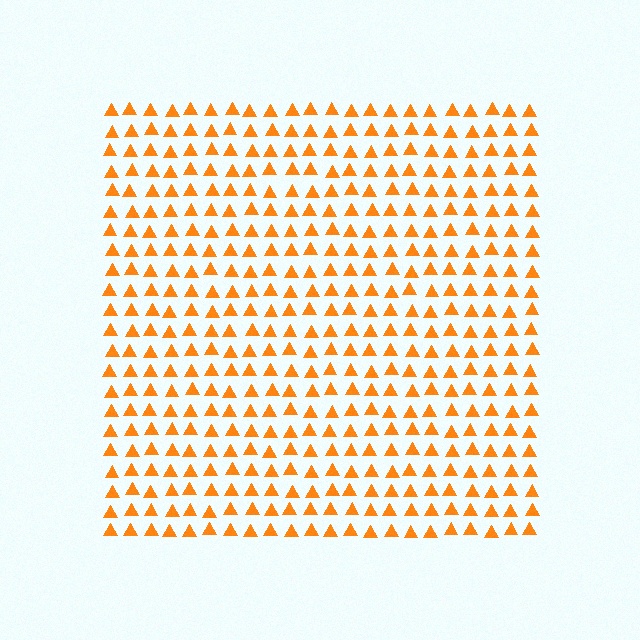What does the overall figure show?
The overall figure shows a square.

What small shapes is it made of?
It is made of small triangles.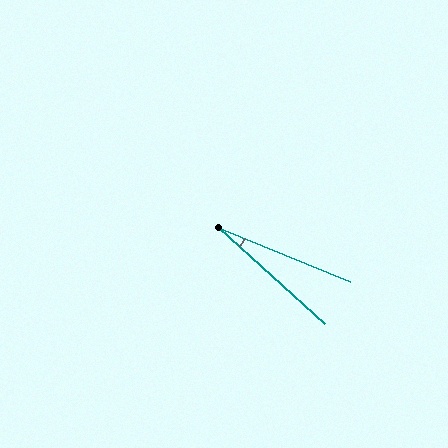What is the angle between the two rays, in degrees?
Approximately 20 degrees.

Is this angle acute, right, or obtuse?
It is acute.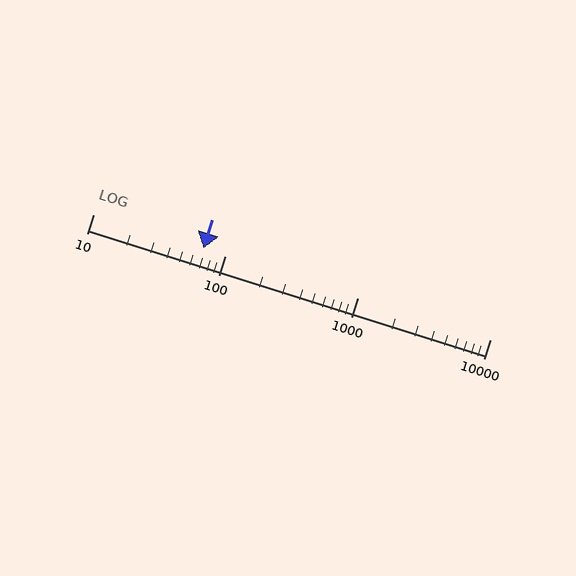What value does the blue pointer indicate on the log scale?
The pointer indicates approximately 68.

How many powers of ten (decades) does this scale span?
The scale spans 3 decades, from 10 to 10000.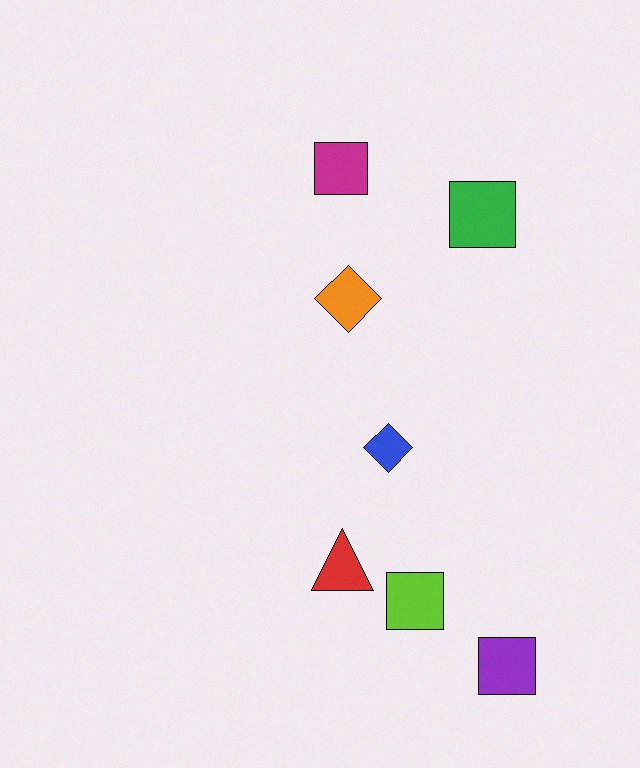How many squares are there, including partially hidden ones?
There are 4 squares.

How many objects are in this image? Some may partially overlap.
There are 7 objects.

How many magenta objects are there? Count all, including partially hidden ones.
There is 1 magenta object.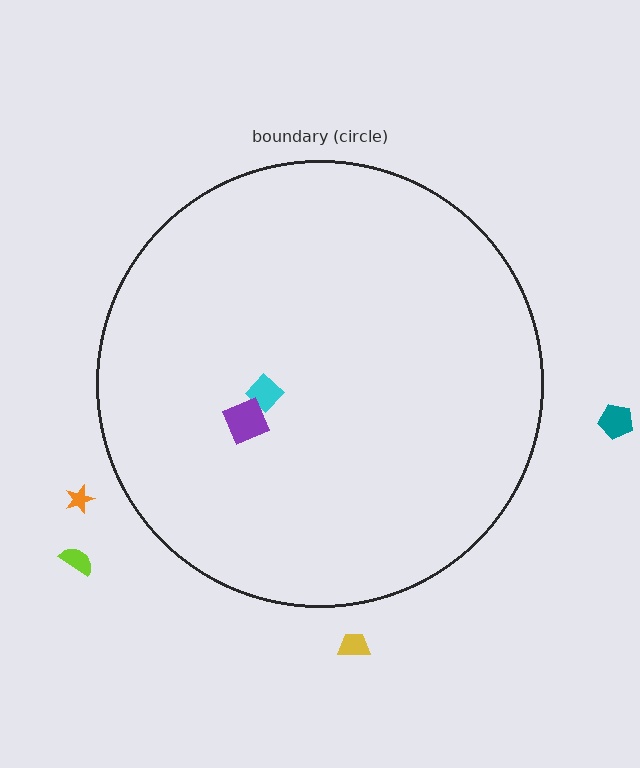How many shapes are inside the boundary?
2 inside, 4 outside.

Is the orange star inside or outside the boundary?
Outside.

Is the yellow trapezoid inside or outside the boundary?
Outside.